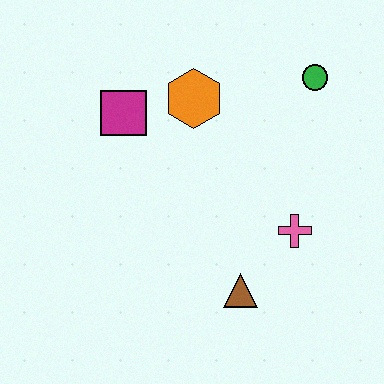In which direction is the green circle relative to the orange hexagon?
The green circle is to the right of the orange hexagon.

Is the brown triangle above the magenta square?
No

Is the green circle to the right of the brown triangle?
Yes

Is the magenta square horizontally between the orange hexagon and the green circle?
No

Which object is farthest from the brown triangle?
The green circle is farthest from the brown triangle.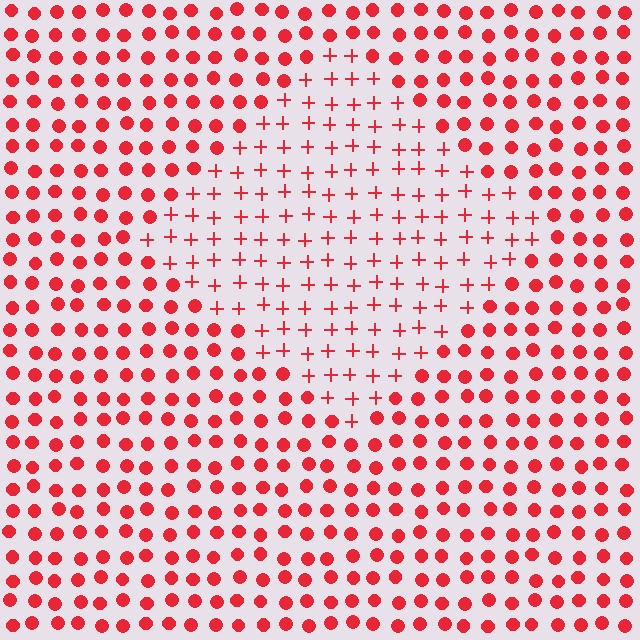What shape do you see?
I see a diamond.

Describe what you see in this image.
The image is filled with small red elements arranged in a uniform grid. A diamond-shaped region contains plus signs, while the surrounding area contains circles. The boundary is defined purely by the change in element shape.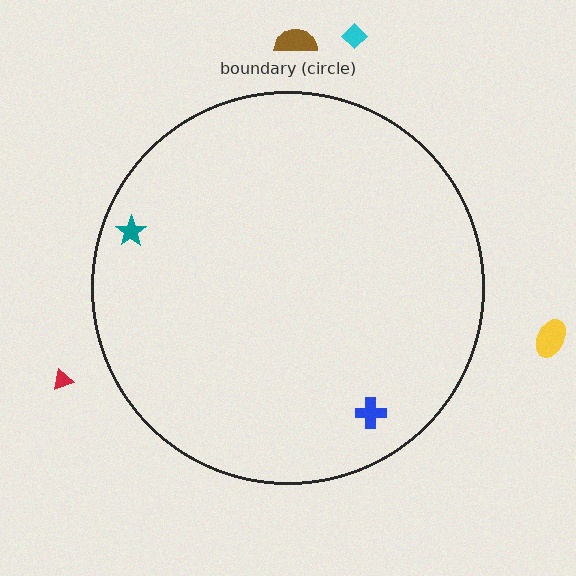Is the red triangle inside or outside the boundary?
Outside.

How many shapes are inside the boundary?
2 inside, 4 outside.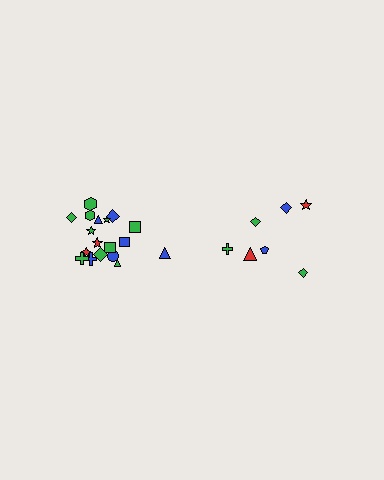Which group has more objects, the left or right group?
The left group.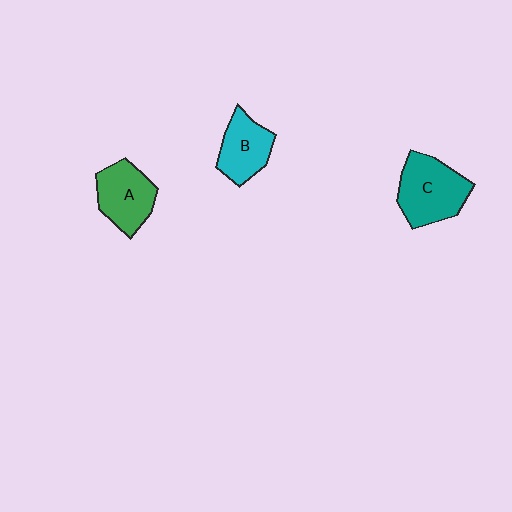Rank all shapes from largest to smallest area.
From largest to smallest: C (teal), A (green), B (cyan).